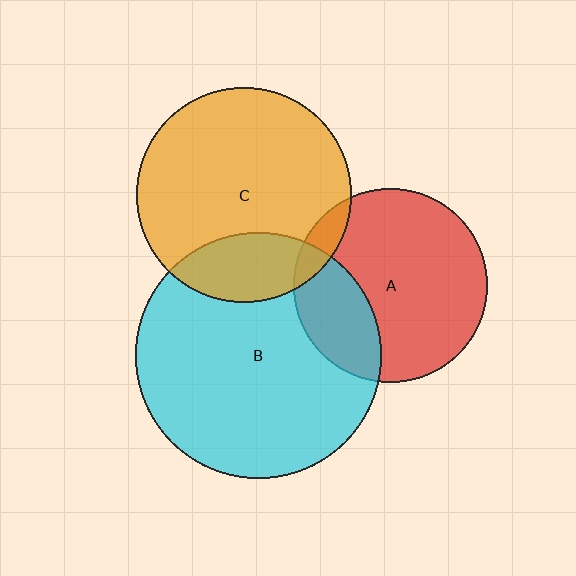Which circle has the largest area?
Circle B (cyan).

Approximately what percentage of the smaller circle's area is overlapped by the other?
Approximately 20%.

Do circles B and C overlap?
Yes.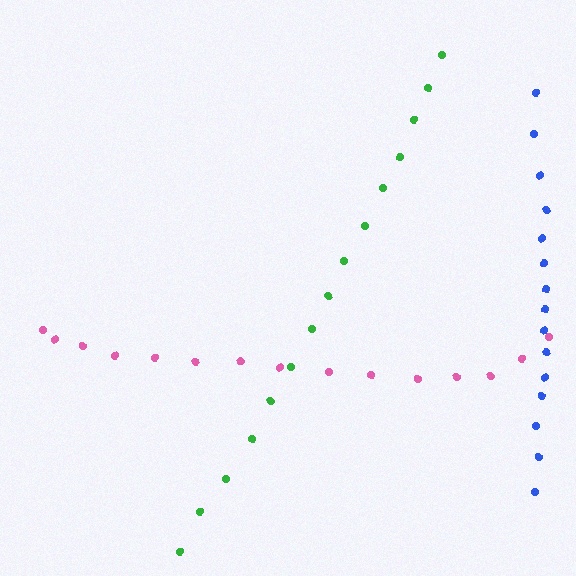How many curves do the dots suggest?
There are 3 distinct paths.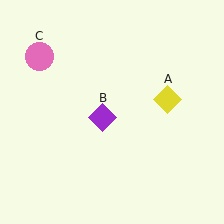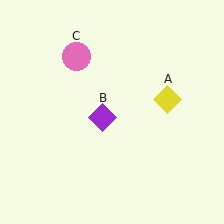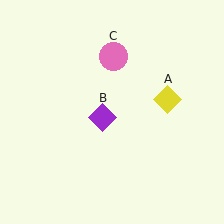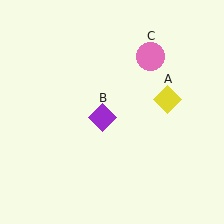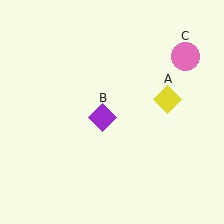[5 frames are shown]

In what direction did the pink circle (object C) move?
The pink circle (object C) moved right.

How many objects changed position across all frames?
1 object changed position: pink circle (object C).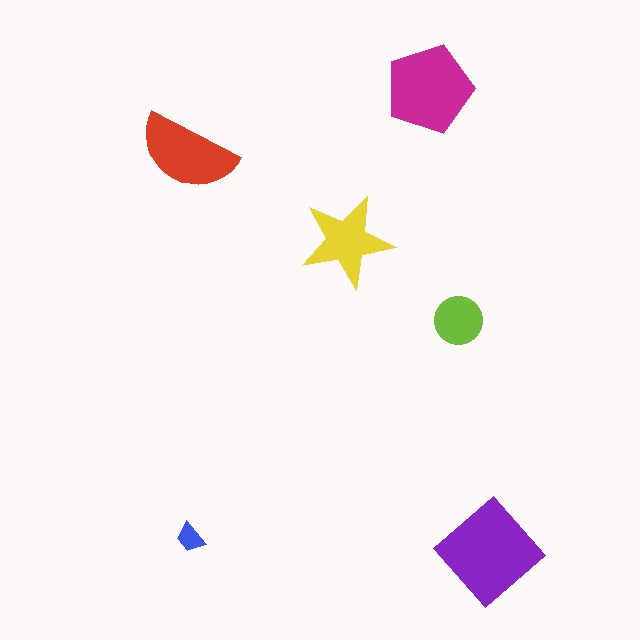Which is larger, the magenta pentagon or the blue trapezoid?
The magenta pentagon.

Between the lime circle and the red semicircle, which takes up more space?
The red semicircle.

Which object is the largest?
The purple diamond.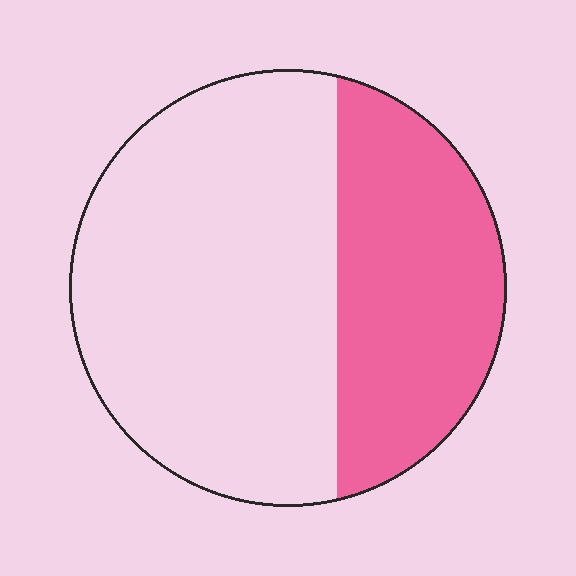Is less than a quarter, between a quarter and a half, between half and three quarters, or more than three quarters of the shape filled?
Between a quarter and a half.